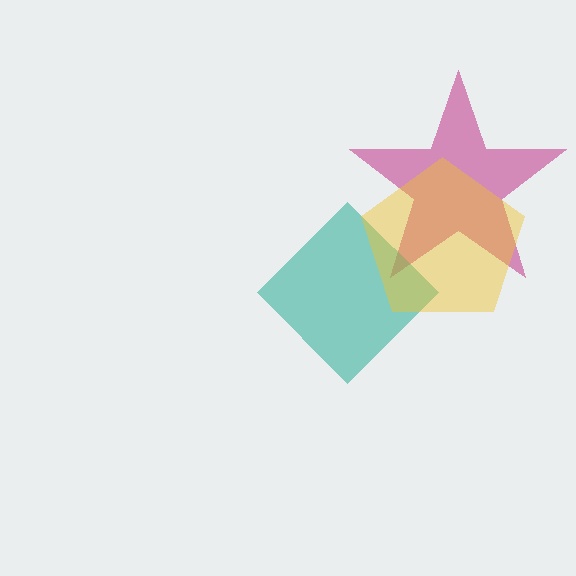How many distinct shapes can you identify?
There are 3 distinct shapes: a magenta star, a teal diamond, a yellow pentagon.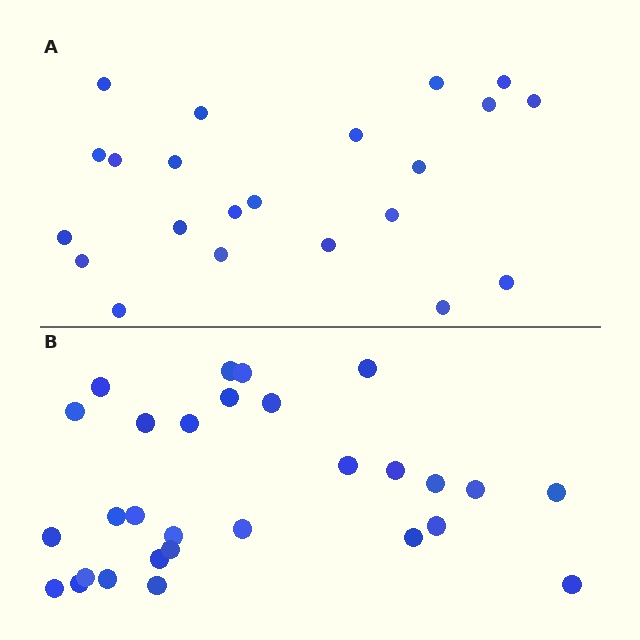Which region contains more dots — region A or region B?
Region B (the bottom region) has more dots.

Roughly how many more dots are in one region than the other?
Region B has roughly 8 or so more dots than region A.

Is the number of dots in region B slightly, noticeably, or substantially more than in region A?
Region B has noticeably more, but not dramatically so. The ratio is roughly 1.3 to 1.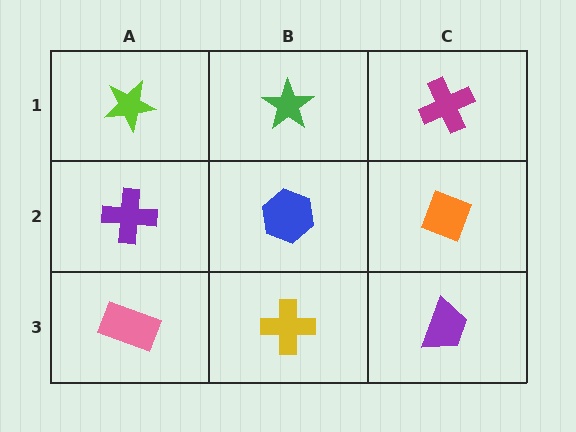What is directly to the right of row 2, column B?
An orange diamond.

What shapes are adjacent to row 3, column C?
An orange diamond (row 2, column C), a yellow cross (row 3, column B).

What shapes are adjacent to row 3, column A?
A purple cross (row 2, column A), a yellow cross (row 3, column B).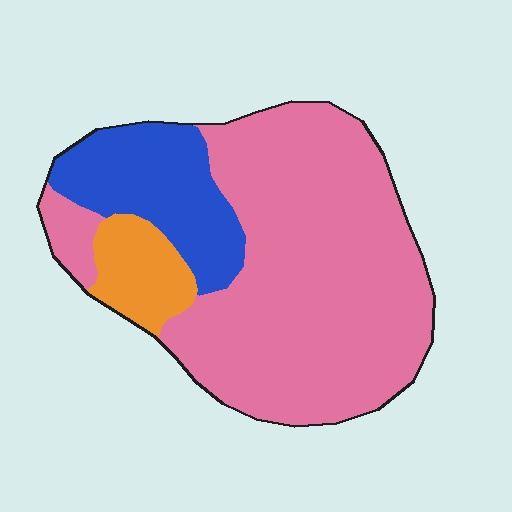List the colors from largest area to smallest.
From largest to smallest: pink, blue, orange.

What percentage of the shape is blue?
Blue takes up less than a quarter of the shape.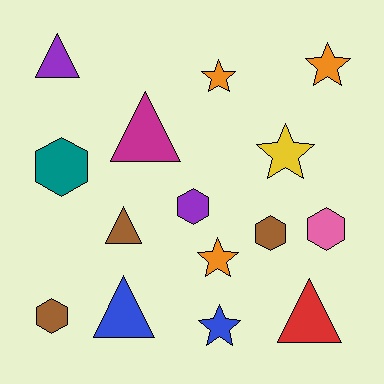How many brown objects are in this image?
There are 3 brown objects.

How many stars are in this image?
There are 5 stars.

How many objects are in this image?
There are 15 objects.